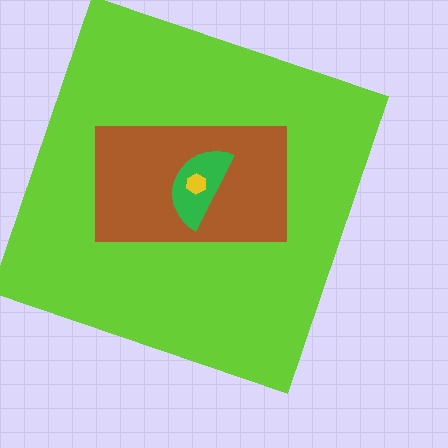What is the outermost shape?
The lime square.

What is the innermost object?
The yellow hexagon.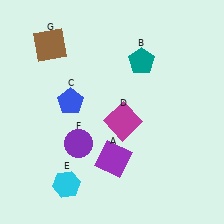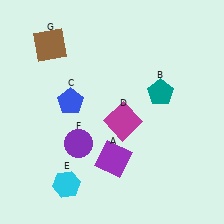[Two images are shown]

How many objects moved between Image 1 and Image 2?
1 object moved between the two images.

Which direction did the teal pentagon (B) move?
The teal pentagon (B) moved down.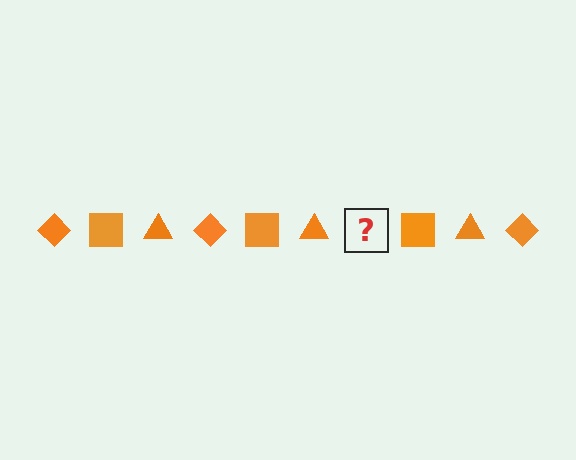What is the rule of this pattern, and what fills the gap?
The rule is that the pattern cycles through diamond, square, triangle shapes in orange. The gap should be filled with an orange diamond.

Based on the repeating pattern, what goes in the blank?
The blank should be an orange diamond.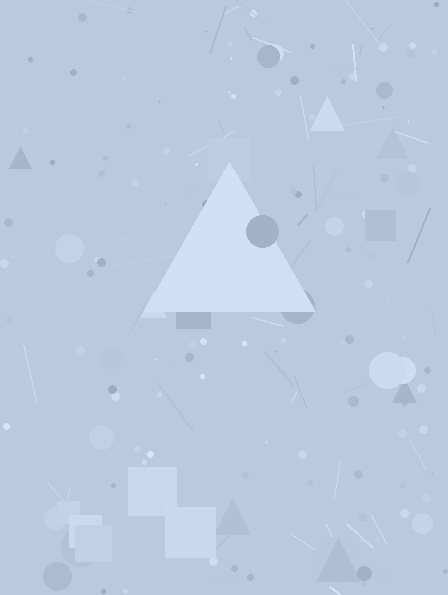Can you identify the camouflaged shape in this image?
The camouflaged shape is a triangle.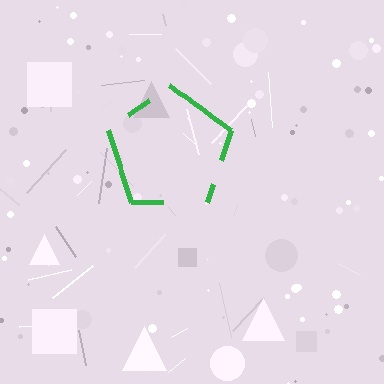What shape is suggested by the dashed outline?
The dashed outline suggests a pentagon.